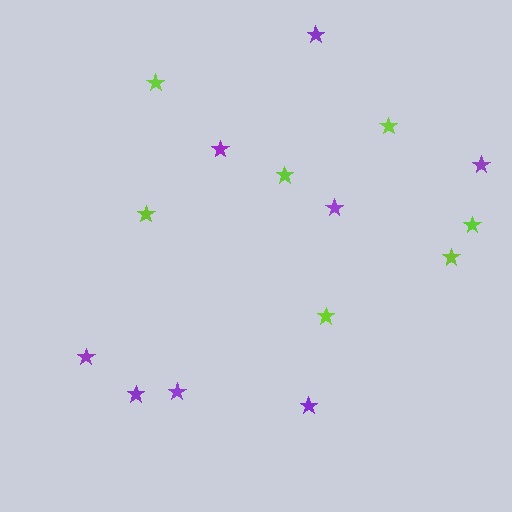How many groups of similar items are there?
There are 2 groups: one group of lime stars (7) and one group of purple stars (8).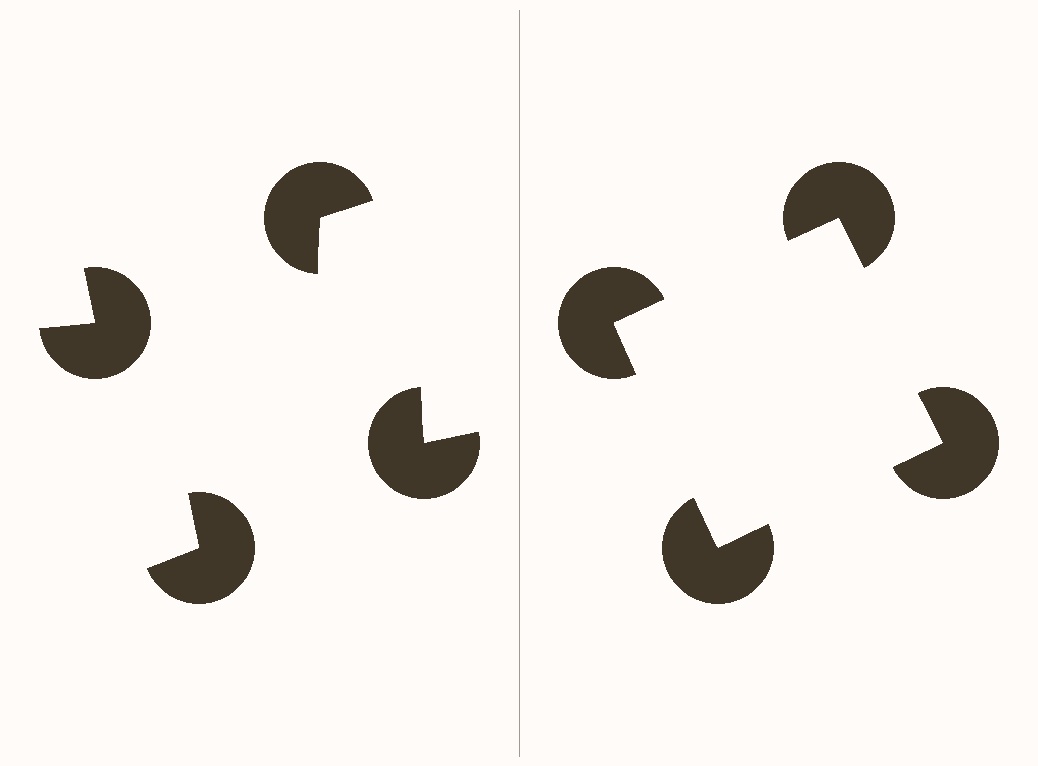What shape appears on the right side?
An illusory square.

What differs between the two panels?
The pac-man discs are positioned identically on both sides; only the wedge orientations differ. On the right they align to a square; on the left they are misaligned.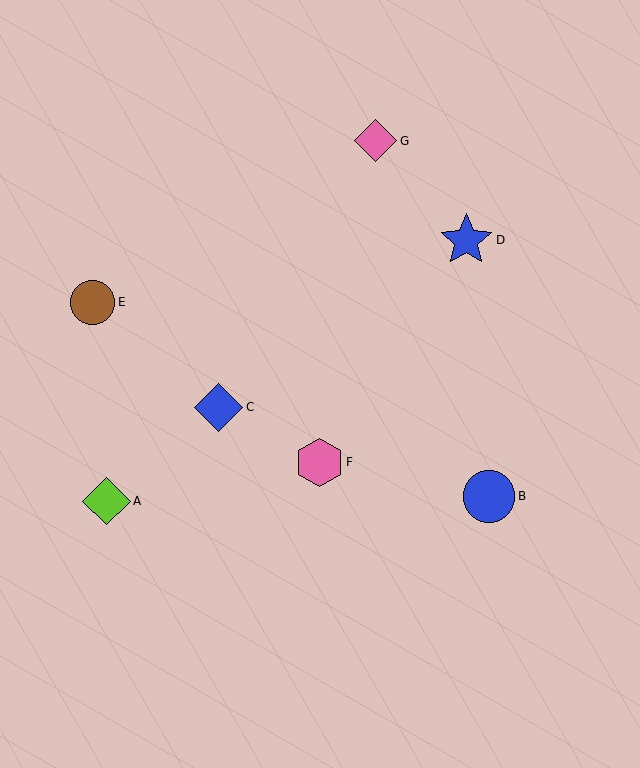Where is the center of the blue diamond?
The center of the blue diamond is at (219, 408).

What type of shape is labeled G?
Shape G is a pink diamond.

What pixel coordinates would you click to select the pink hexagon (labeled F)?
Click at (319, 462) to select the pink hexagon F.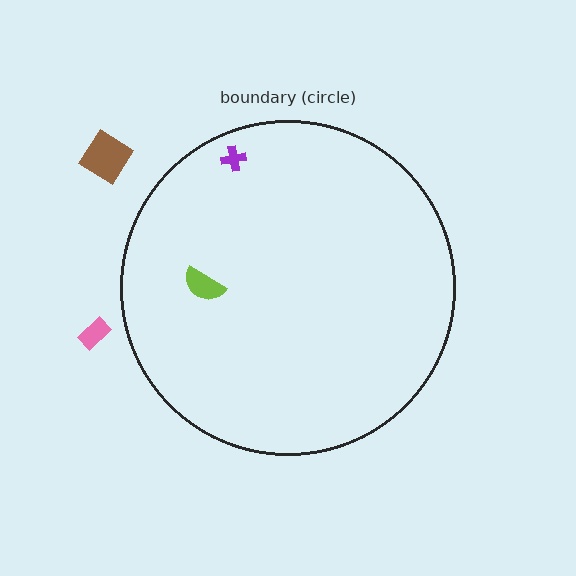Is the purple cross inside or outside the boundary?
Inside.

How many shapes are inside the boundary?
2 inside, 2 outside.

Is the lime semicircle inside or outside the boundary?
Inside.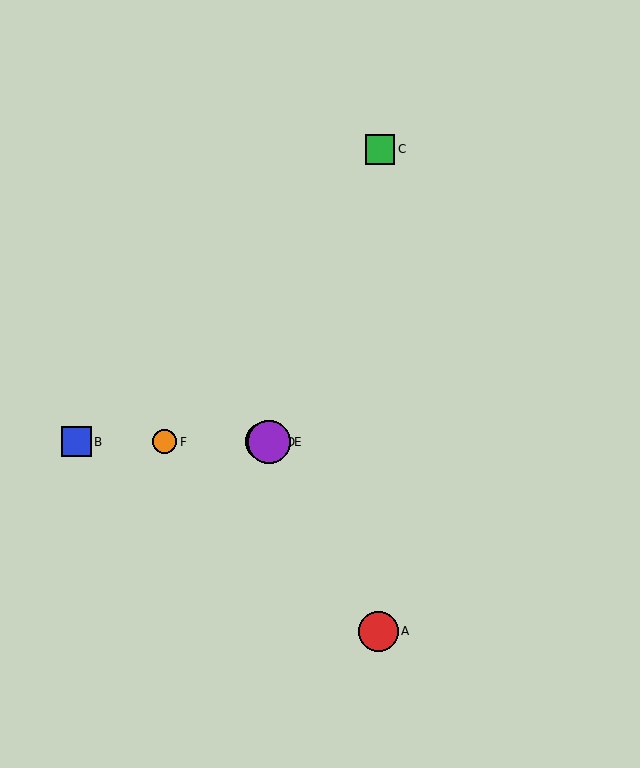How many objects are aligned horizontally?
4 objects (B, D, E, F) are aligned horizontally.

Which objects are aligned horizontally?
Objects B, D, E, F are aligned horizontally.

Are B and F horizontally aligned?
Yes, both are at y≈442.